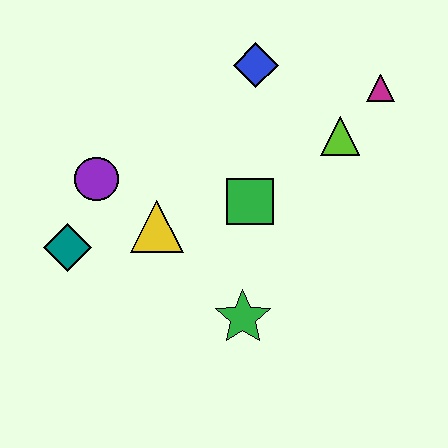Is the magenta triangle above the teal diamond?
Yes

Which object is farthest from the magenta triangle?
The teal diamond is farthest from the magenta triangle.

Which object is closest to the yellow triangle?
The purple circle is closest to the yellow triangle.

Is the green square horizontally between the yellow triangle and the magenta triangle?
Yes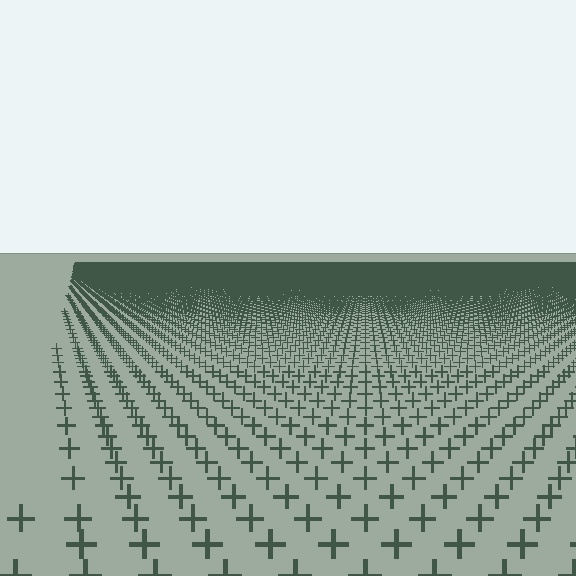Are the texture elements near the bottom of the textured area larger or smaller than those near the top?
Larger. Near the bottom, elements are closer to the viewer and appear at a bigger on-screen size.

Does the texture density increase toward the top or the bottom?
Density increases toward the top.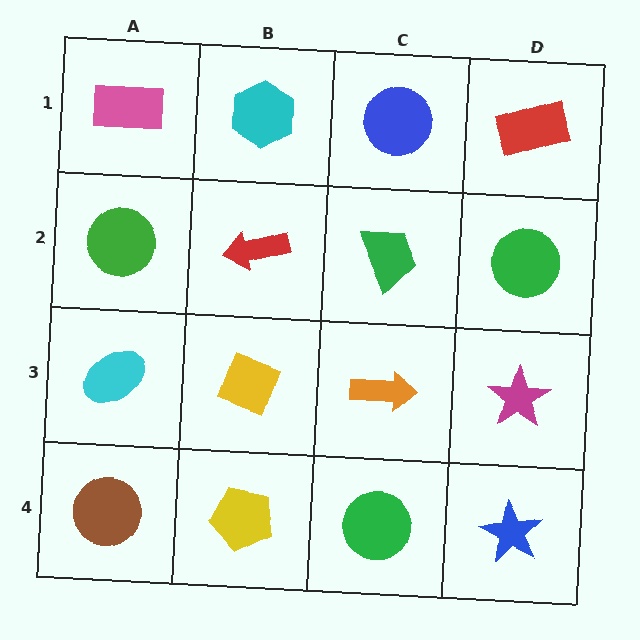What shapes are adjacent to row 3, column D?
A green circle (row 2, column D), a blue star (row 4, column D), an orange arrow (row 3, column C).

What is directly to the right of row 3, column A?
A yellow diamond.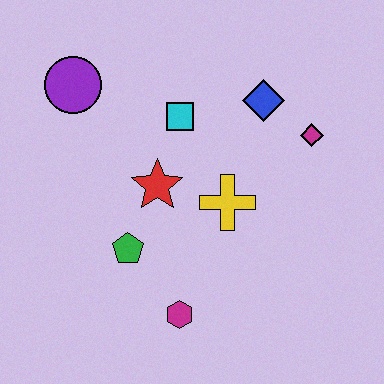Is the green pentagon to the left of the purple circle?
No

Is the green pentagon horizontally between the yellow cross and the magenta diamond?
No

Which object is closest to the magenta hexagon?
The green pentagon is closest to the magenta hexagon.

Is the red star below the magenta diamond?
Yes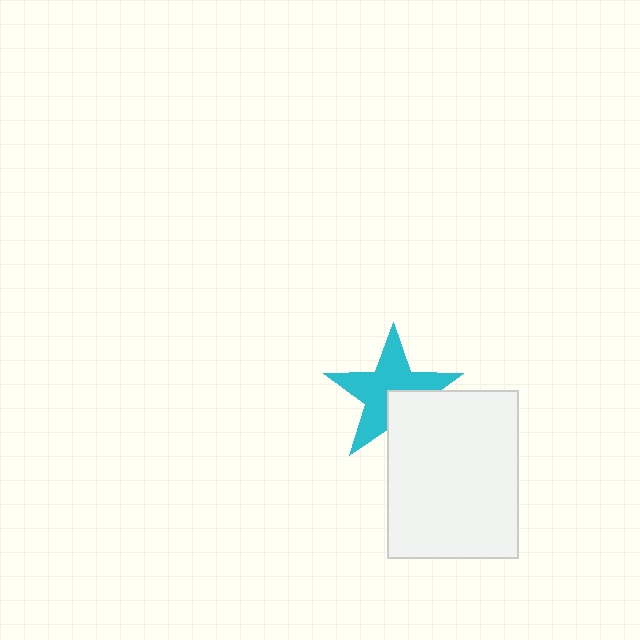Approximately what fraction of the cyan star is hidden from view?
Roughly 31% of the cyan star is hidden behind the white rectangle.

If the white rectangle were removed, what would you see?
You would see the complete cyan star.